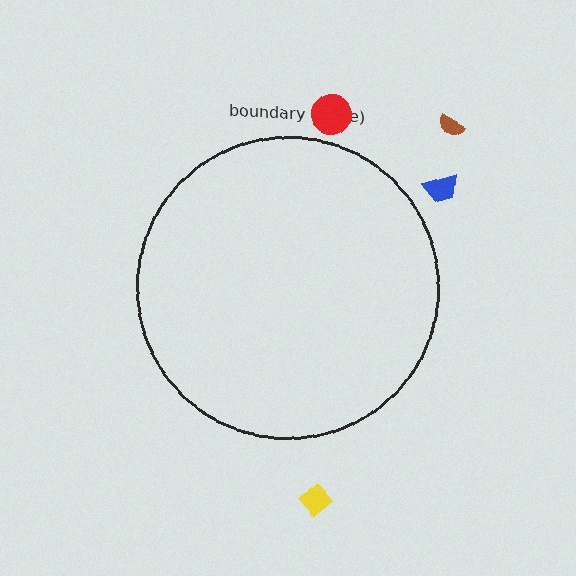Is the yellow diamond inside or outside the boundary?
Outside.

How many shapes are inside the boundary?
0 inside, 4 outside.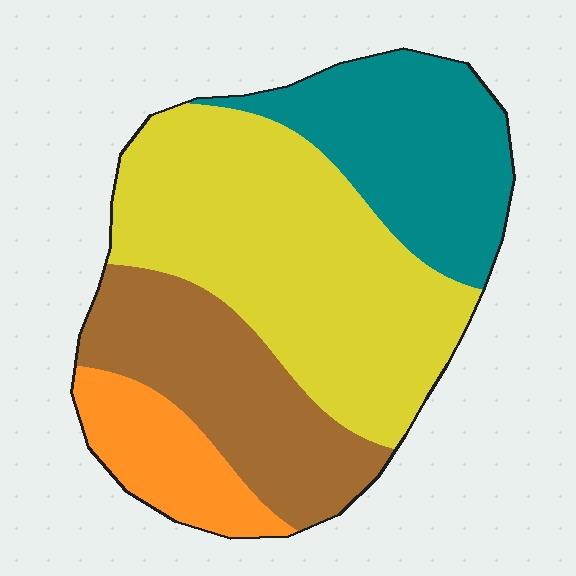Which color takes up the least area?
Orange, at roughly 10%.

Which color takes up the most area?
Yellow, at roughly 45%.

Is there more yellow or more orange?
Yellow.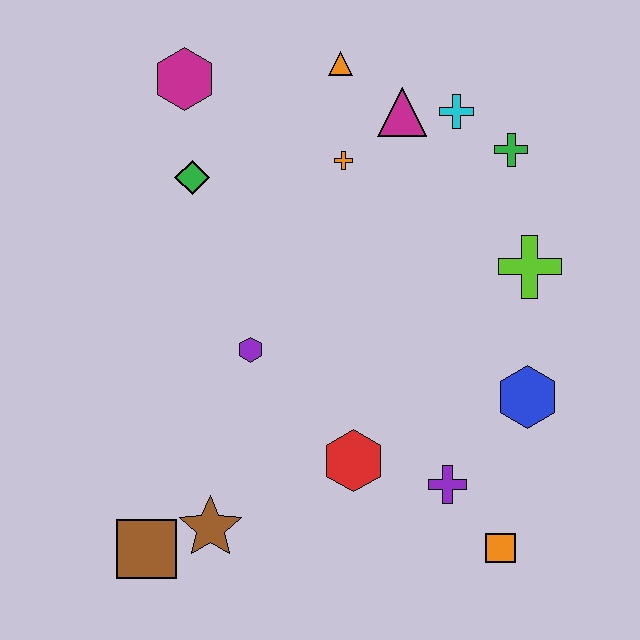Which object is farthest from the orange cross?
The brown square is farthest from the orange cross.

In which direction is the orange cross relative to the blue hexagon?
The orange cross is above the blue hexagon.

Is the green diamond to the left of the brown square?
No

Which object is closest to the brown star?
The brown square is closest to the brown star.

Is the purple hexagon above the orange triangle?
No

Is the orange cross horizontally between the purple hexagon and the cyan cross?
Yes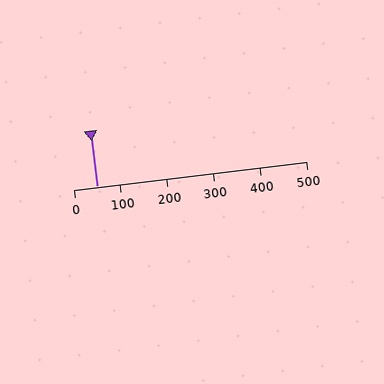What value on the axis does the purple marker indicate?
The marker indicates approximately 50.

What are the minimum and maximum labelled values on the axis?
The axis runs from 0 to 500.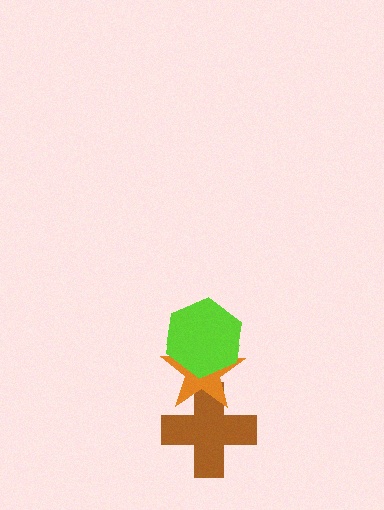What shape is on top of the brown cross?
The orange star is on top of the brown cross.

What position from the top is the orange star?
The orange star is 2nd from the top.